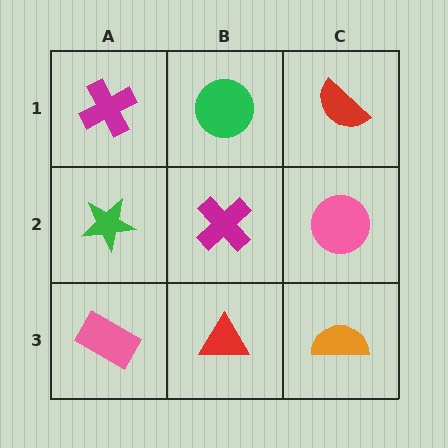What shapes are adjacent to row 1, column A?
A green star (row 2, column A), a green circle (row 1, column B).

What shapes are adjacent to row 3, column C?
A pink circle (row 2, column C), a red triangle (row 3, column B).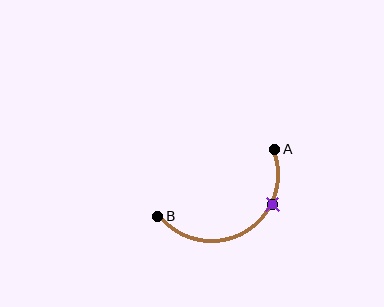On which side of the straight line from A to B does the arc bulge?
The arc bulges below the straight line connecting A and B.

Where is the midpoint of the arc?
The arc midpoint is the point on the curve farthest from the straight line joining A and B. It sits below that line.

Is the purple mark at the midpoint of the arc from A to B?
No. The purple mark lies on the arc but is closer to endpoint A. The arc midpoint would be at the point on the curve equidistant along the arc from both A and B.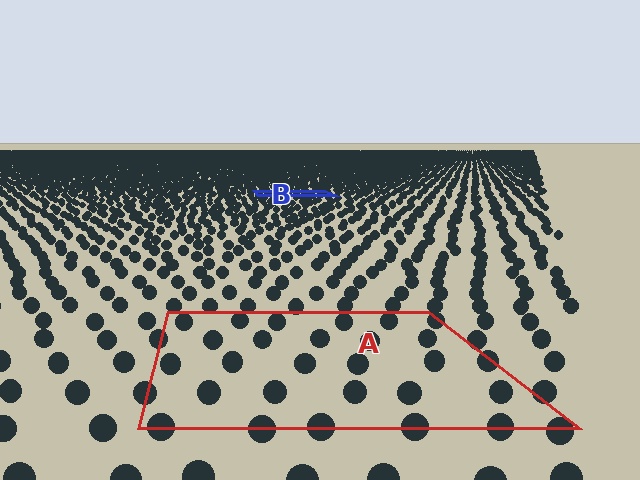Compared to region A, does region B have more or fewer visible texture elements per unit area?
Region B has more texture elements per unit area — they are packed more densely because it is farther away.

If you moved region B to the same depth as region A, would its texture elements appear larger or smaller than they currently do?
They would appear larger. At a closer depth, the same texture elements are projected at a bigger on-screen size.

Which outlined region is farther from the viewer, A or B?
Region B is farther from the viewer — the texture elements inside it appear smaller and more densely packed.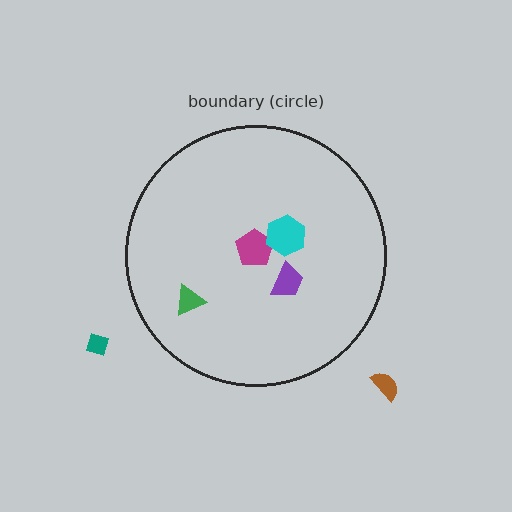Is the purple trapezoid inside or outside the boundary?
Inside.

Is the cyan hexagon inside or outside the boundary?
Inside.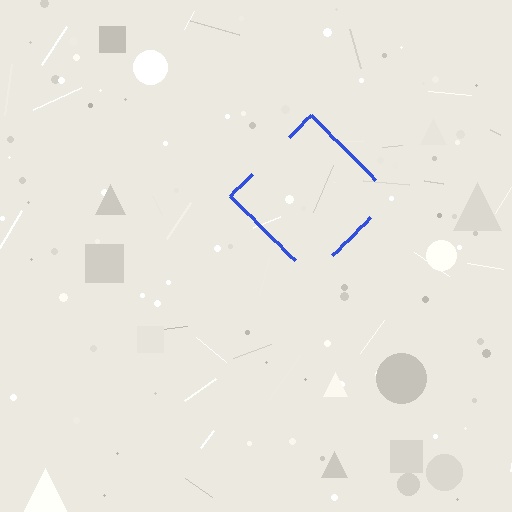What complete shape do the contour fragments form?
The contour fragments form a diamond.